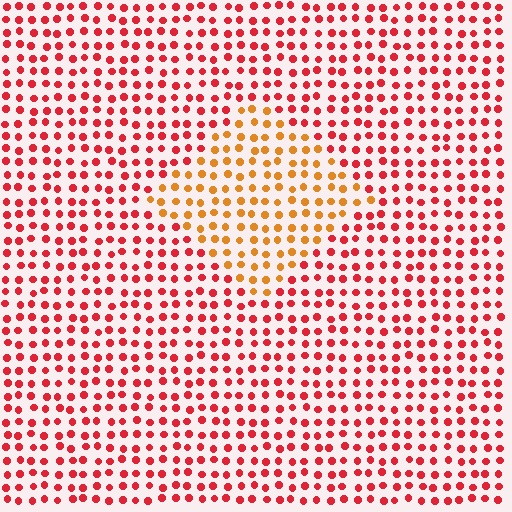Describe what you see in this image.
The image is filled with small red elements in a uniform arrangement. A diamond-shaped region is visible where the elements are tinted to a slightly different hue, forming a subtle color boundary.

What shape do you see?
I see a diamond.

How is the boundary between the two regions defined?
The boundary is defined purely by a slight shift in hue (about 39 degrees). Spacing, size, and orientation are identical on both sides.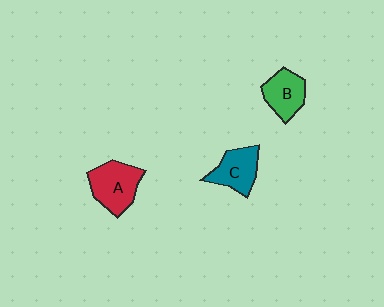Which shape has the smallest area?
Shape B (green).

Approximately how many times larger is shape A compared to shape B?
Approximately 1.3 times.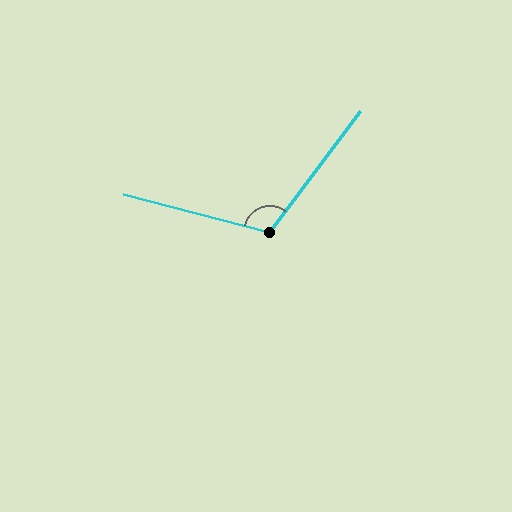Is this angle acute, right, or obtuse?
It is obtuse.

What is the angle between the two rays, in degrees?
Approximately 112 degrees.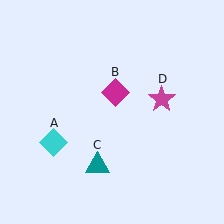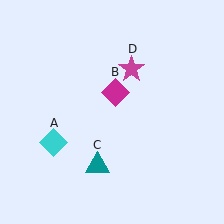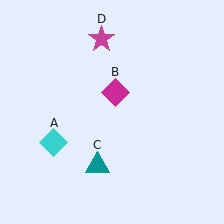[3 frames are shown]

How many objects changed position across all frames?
1 object changed position: magenta star (object D).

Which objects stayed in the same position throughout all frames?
Cyan diamond (object A) and magenta diamond (object B) and teal triangle (object C) remained stationary.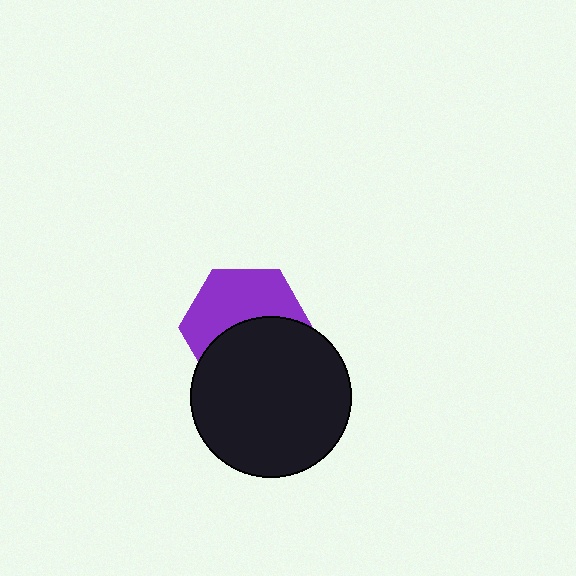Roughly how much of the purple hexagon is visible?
About half of it is visible (roughly 51%).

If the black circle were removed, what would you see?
You would see the complete purple hexagon.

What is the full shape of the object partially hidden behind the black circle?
The partially hidden object is a purple hexagon.